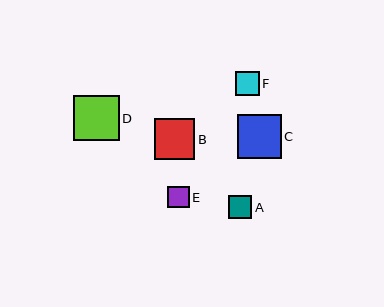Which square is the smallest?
Square E is the smallest with a size of approximately 21 pixels.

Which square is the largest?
Square D is the largest with a size of approximately 45 pixels.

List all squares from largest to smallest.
From largest to smallest: D, C, B, F, A, E.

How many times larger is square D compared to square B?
Square D is approximately 1.1 times the size of square B.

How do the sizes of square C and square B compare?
Square C and square B are approximately the same size.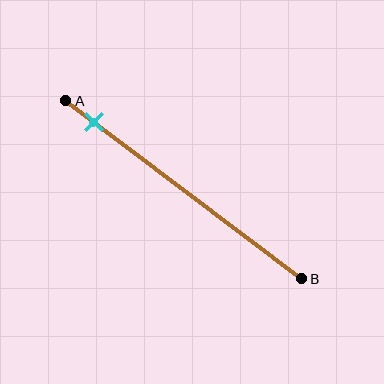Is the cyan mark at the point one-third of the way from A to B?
No, the mark is at about 10% from A, not at the 33% one-third point.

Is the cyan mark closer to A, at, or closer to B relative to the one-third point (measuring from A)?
The cyan mark is closer to point A than the one-third point of segment AB.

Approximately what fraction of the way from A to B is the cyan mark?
The cyan mark is approximately 10% of the way from A to B.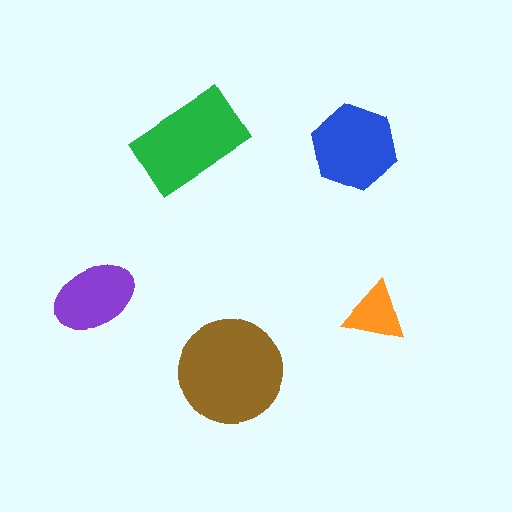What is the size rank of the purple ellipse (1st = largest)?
4th.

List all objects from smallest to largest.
The orange triangle, the purple ellipse, the blue hexagon, the green rectangle, the brown circle.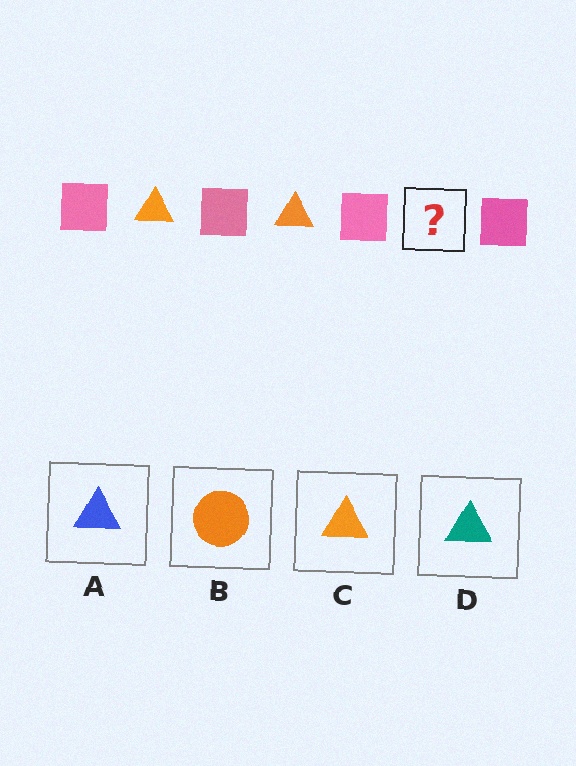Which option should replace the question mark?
Option C.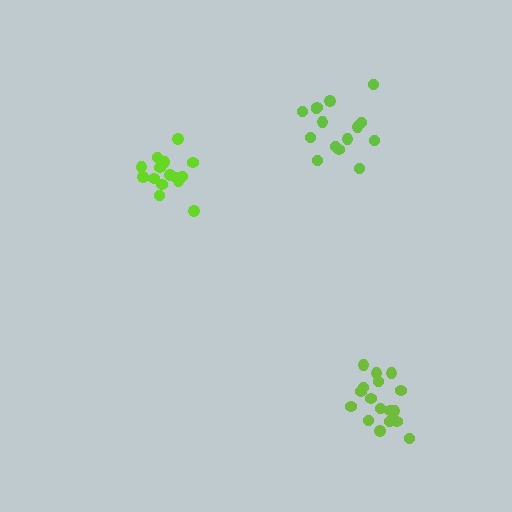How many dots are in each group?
Group 1: 17 dots, Group 2: 15 dots, Group 3: 15 dots (47 total).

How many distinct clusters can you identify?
There are 3 distinct clusters.